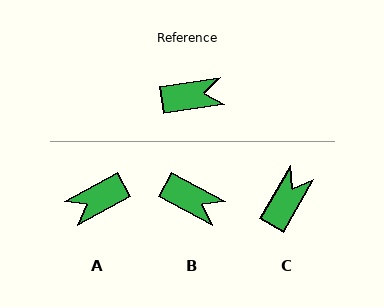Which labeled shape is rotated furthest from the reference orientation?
A, about 160 degrees away.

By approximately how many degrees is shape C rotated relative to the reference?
Approximately 51 degrees counter-clockwise.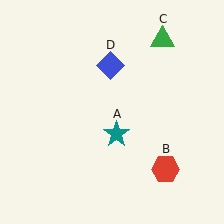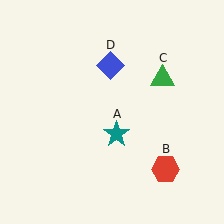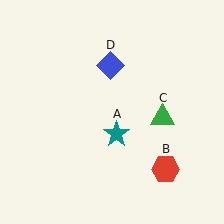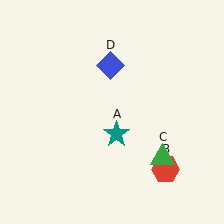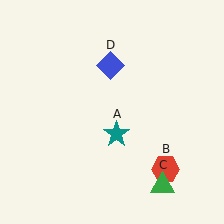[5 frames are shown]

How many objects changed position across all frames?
1 object changed position: green triangle (object C).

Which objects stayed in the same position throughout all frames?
Teal star (object A) and red hexagon (object B) and blue diamond (object D) remained stationary.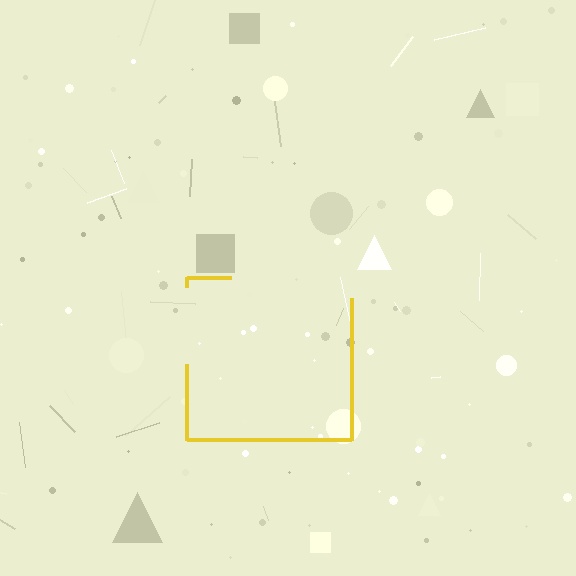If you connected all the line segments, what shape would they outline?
They would outline a square.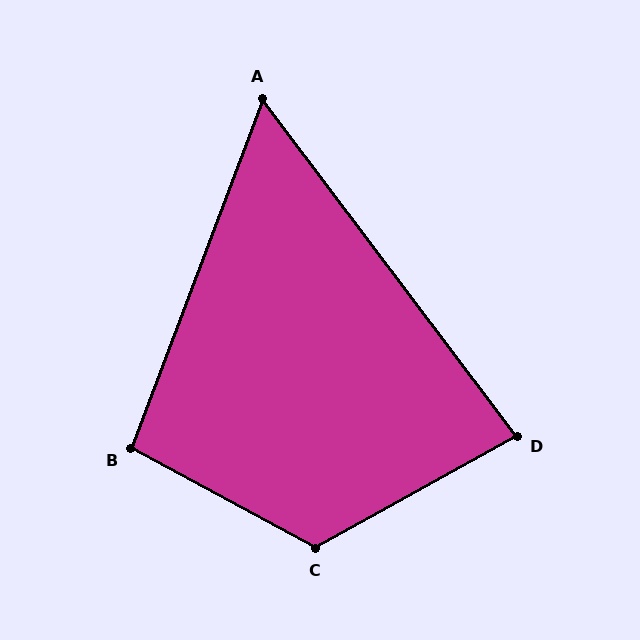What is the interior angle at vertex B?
Approximately 98 degrees (obtuse).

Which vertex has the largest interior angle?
C, at approximately 122 degrees.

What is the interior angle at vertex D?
Approximately 82 degrees (acute).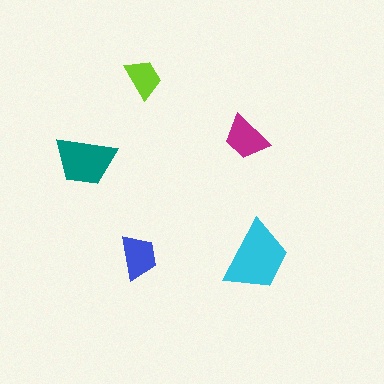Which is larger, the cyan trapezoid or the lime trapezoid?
The cyan one.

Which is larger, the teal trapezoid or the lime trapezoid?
The teal one.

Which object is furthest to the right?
The cyan trapezoid is rightmost.